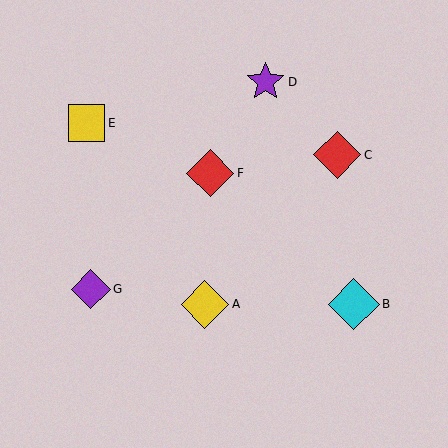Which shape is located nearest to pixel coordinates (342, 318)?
The cyan diamond (labeled B) at (354, 304) is nearest to that location.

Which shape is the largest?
The cyan diamond (labeled B) is the largest.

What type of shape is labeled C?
Shape C is a red diamond.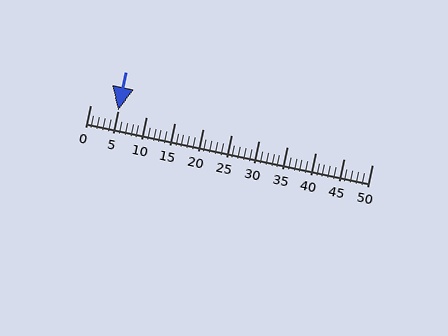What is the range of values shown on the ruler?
The ruler shows values from 0 to 50.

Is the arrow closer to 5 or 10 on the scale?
The arrow is closer to 5.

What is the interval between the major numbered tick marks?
The major tick marks are spaced 5 units apart.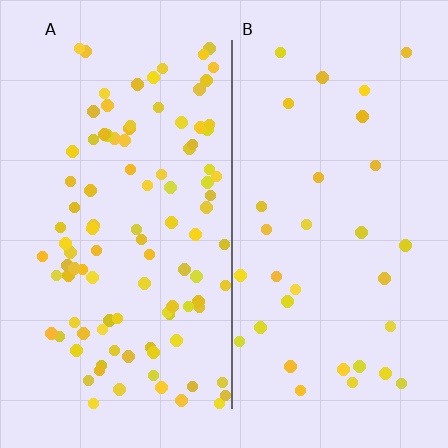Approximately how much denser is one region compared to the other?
Approximately 3.1× — region A over region B.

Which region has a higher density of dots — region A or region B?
A (the left).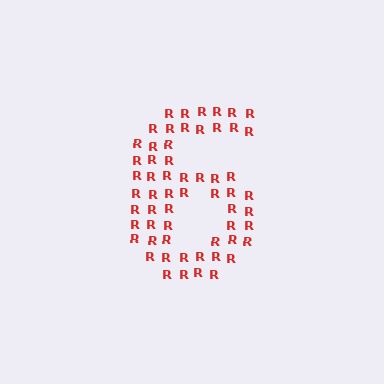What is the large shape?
The large shape is the digit 6.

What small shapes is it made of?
It is made of small letter R's.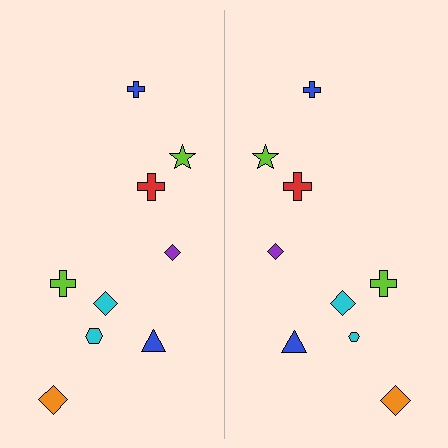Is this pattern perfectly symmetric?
No, the pattern is not perfectly symmetric. The cyan hexagon on the right side has a different size than its mirror counterpart.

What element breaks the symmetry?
The cyan hexagon on the right side has a different size than its mirror counterpart.